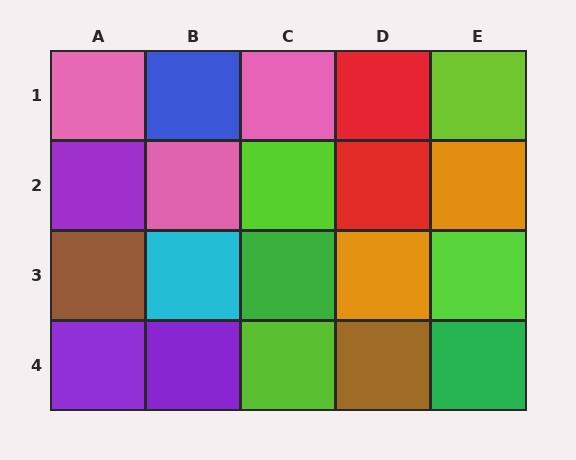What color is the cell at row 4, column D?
Brown.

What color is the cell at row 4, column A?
Purple.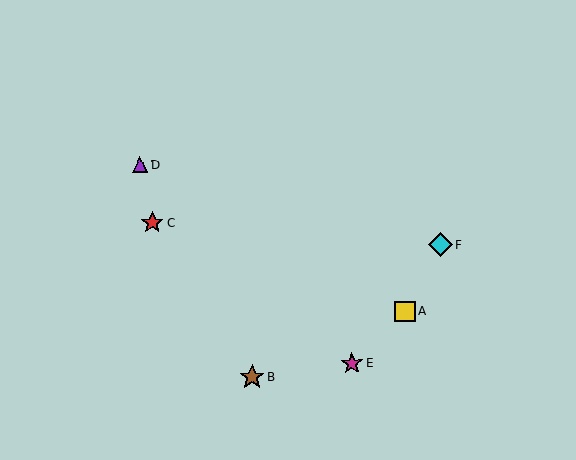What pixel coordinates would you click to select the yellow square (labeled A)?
Click at (404, 312) to select the yellow square A.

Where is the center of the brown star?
The center of the brown star is at (252, 377).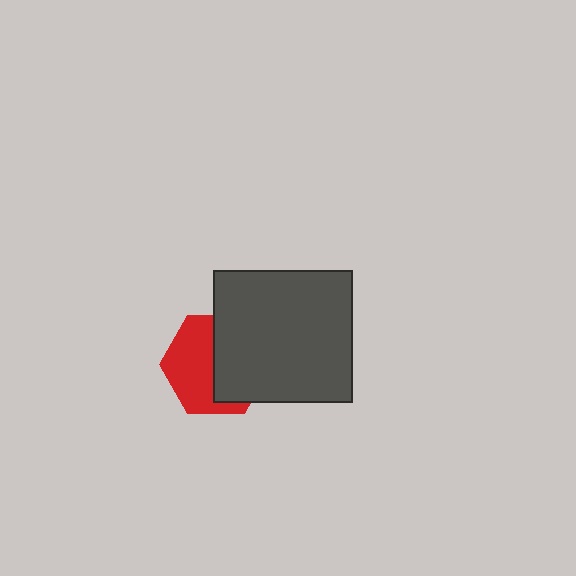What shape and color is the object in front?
The object in front is a dark gray rectangle.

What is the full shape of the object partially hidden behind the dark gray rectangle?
The partially hidden object is a red hexagon.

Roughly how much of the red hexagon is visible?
About half of it is visible (roughly 51%).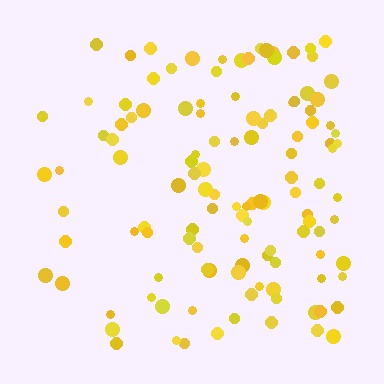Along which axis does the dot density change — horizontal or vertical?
Horizontal.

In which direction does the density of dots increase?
From left to right, with the right side densest.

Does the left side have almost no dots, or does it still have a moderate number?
Still a moderate number, just noticeably fewer than the right.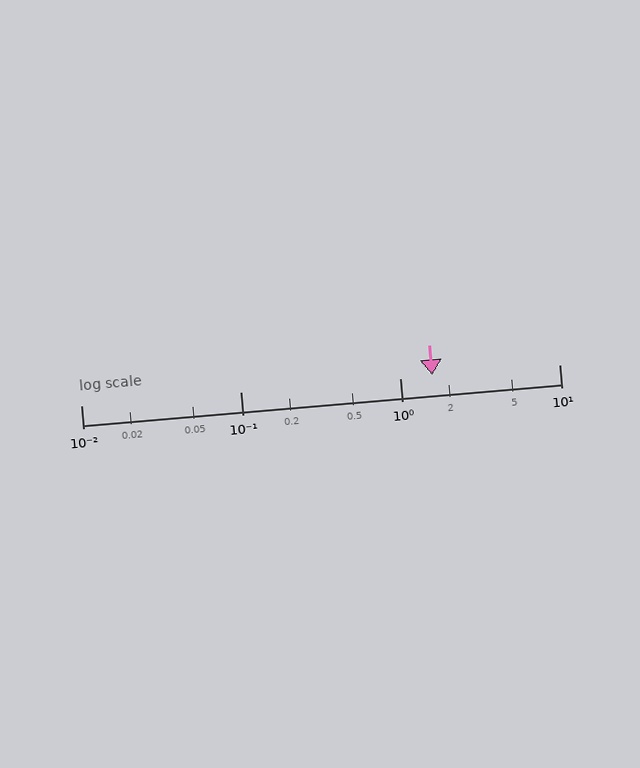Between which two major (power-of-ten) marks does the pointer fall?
The pointer is between 1 and 10.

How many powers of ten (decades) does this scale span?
The scale spans 3 decades, from 0.01 to 10.